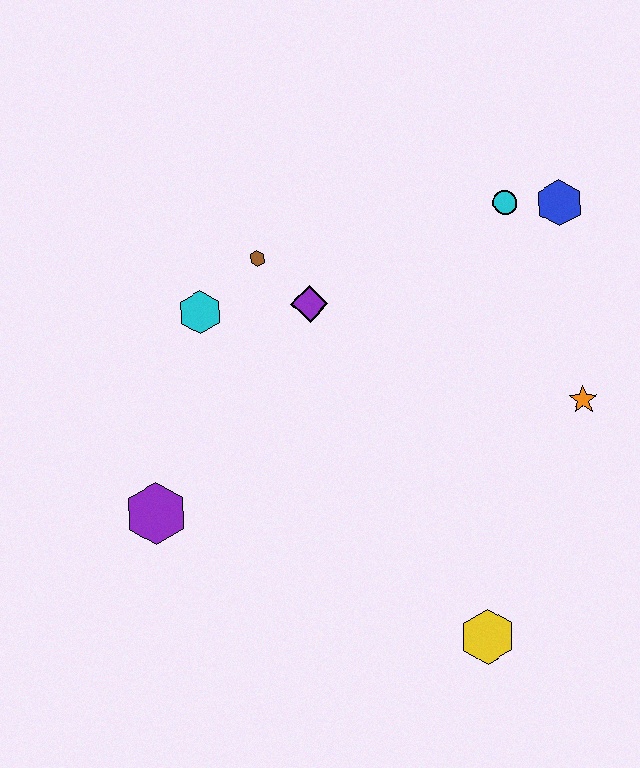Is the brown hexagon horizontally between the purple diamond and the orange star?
No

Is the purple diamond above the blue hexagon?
No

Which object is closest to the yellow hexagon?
The orange star is closest to the yellow hexagon.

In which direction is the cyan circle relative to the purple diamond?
The cyan circle is to the right of the purple diamond.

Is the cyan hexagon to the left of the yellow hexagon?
Yes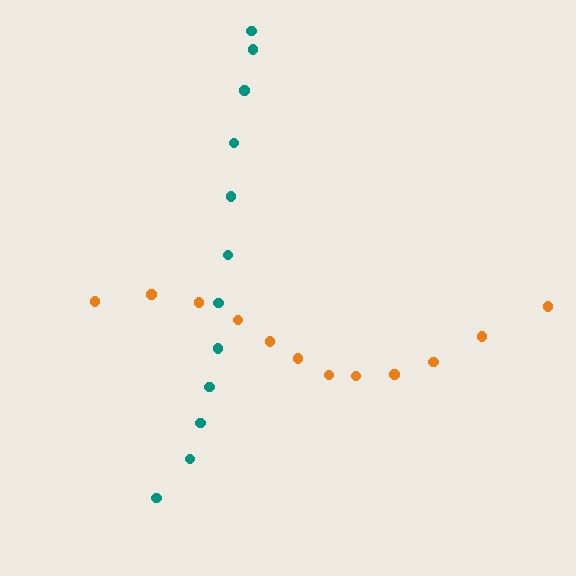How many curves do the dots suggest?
There are 2 distinct paths.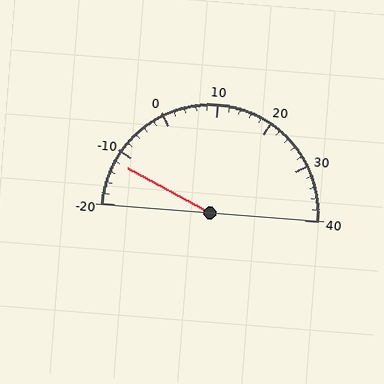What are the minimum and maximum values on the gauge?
The gauge ranges from -20 to 40.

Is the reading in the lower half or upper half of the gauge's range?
The reading is in the lower half of the range (-20 to 40).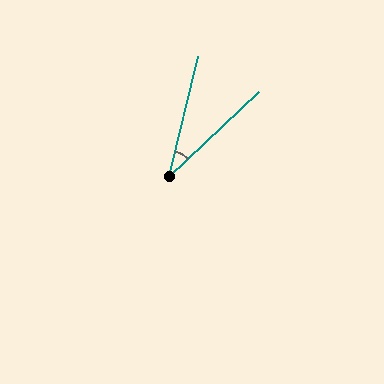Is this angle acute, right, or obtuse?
It is acute.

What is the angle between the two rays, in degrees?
Approximately 33 degrees.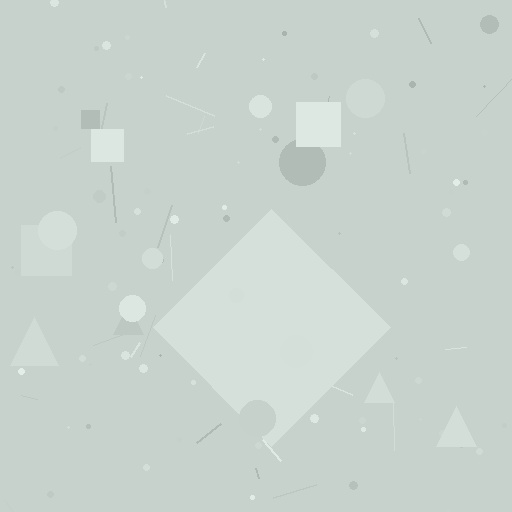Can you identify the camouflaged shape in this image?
The camouflaged shape is a diamond.